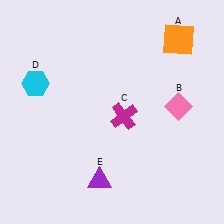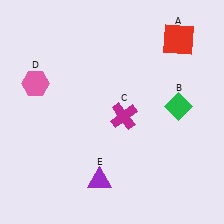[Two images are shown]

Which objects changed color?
A changed from orange to red. B changed from pink to green. D changed from cyan to pink.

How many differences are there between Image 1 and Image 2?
There are 3 differences between the two images.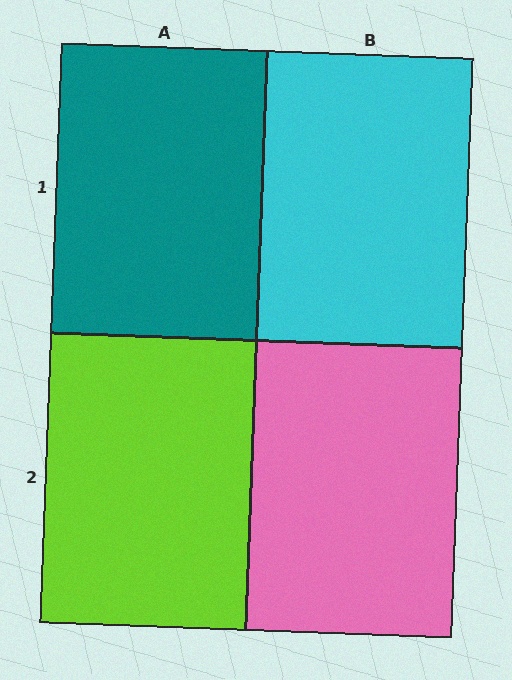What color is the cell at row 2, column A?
Lime.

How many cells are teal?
1 cell is teal.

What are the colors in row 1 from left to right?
Teal, cyan.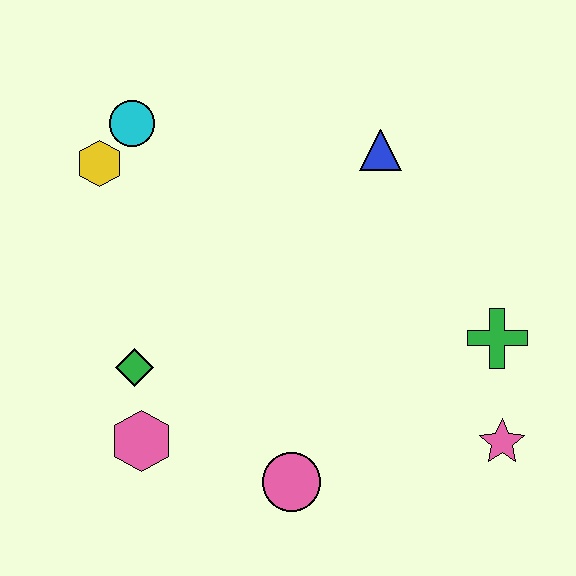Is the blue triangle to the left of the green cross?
Yes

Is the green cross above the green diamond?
Yes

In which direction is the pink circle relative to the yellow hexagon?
The pink circle is below the yellow hexagon.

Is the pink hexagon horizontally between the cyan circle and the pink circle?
Yes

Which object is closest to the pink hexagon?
The green diamond is closest to the pink hexagon.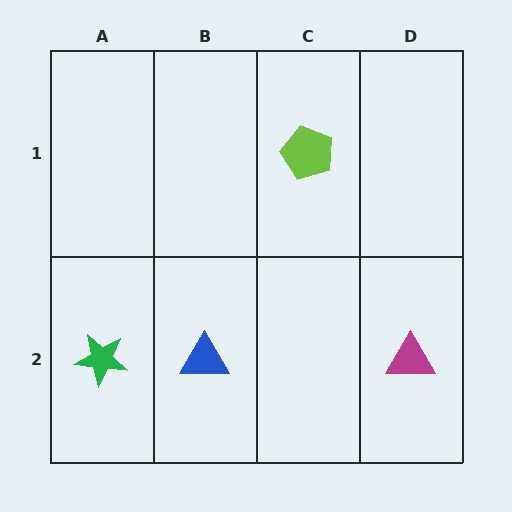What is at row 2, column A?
A green star.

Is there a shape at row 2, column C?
No, that cell is empty.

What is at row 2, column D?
A magenta triangle.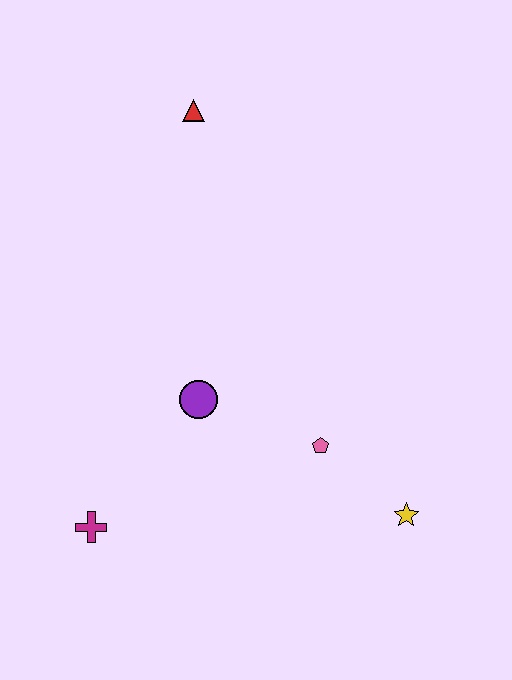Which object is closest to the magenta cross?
The purple circle is closest to the magenta cross.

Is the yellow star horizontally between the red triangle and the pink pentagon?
No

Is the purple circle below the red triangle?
Yes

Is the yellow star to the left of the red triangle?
No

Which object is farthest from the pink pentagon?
The red triangle is farthest from the pink pentagon.